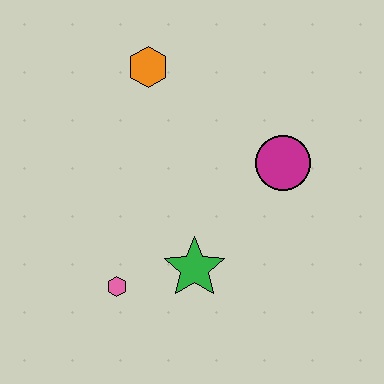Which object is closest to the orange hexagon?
The magenta circle is closest to the orange hexagon.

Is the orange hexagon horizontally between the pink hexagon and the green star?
Yes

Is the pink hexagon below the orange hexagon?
Yes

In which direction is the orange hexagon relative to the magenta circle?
The orange hexagon is to the left of the magenta circle.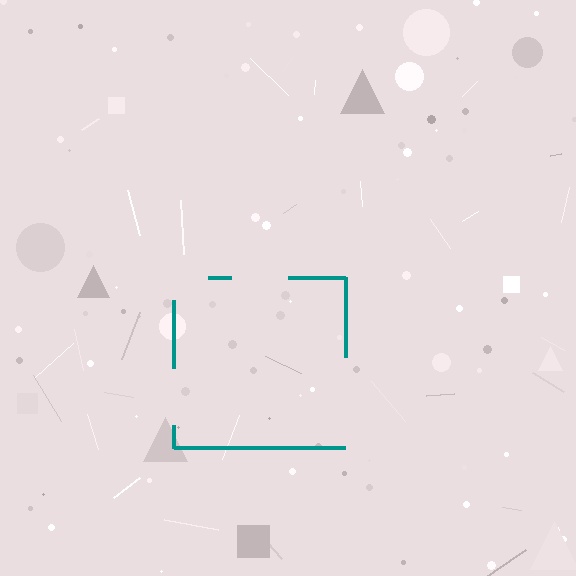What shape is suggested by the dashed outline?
The dashed outline suggests a square.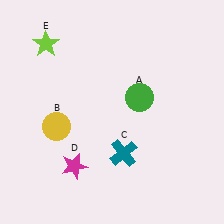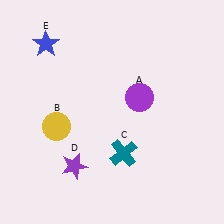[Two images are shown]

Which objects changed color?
A changed from green to purple. D changed from magenta to purple. E changed from lime to blue.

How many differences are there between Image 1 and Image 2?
There are 3 differences between the two images.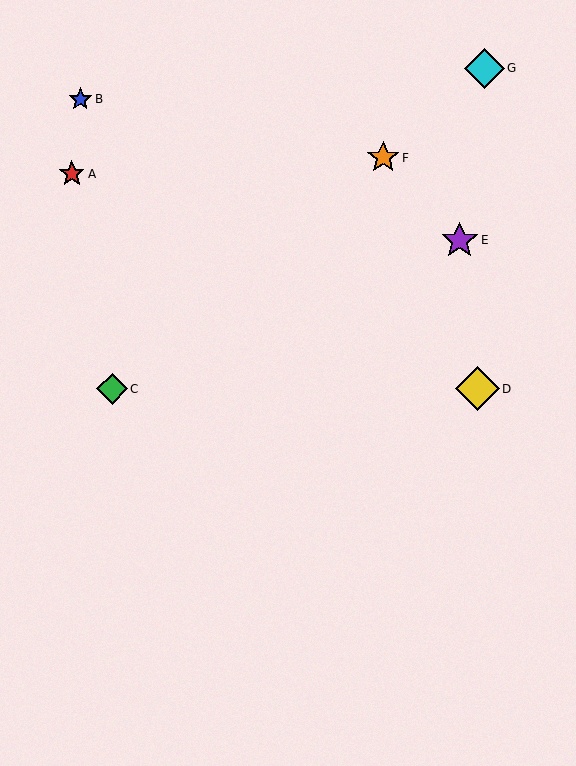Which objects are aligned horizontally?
Objects C, D are aligned horizontally.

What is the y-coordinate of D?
Object D is at y≈389.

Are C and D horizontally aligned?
Yes, both are at y≈389.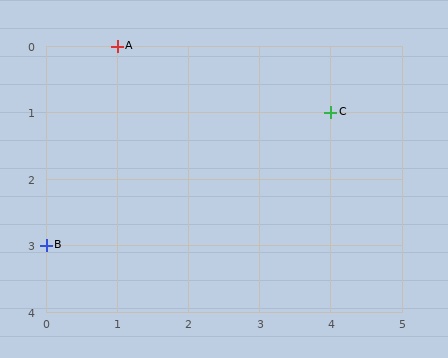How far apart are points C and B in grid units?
Points C and B are 4 columns and 2 rows apart (about 4.5 grid units diagonally).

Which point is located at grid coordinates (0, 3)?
Point B is at (0, 3).